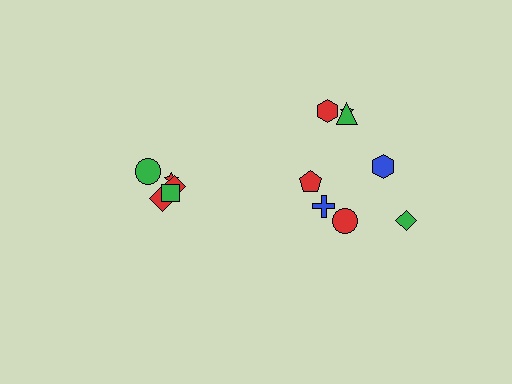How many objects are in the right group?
There are 8 objects.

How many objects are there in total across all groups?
There are 13 objects.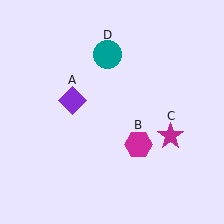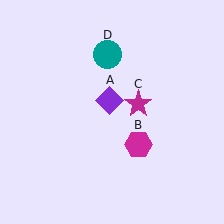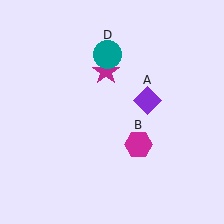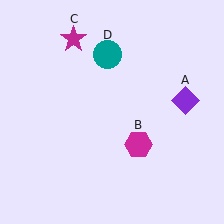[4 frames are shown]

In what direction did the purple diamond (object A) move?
The purple diamond (object A) moved right.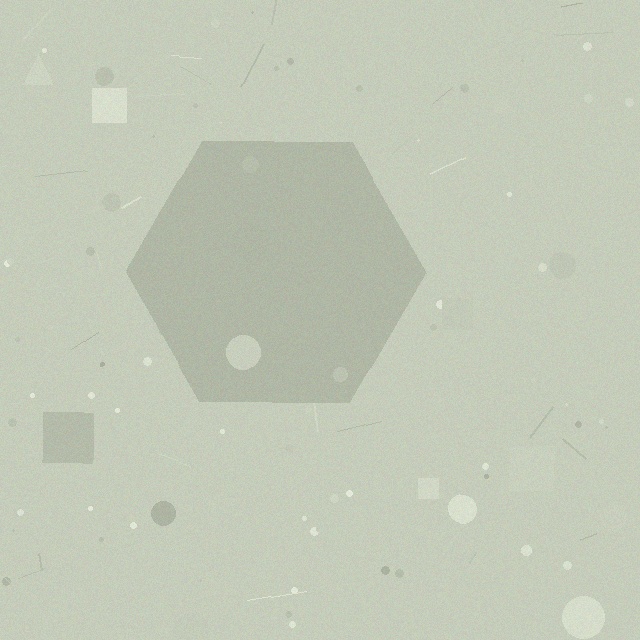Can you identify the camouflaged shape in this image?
The camouflaged shape is a hexagon.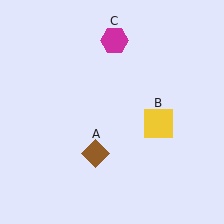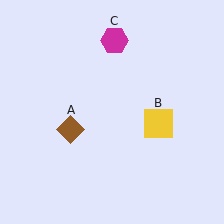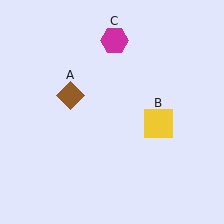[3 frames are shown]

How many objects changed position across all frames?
1 object changed position: brown diamond (object A).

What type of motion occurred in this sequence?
The brown diamond (object A) rotated clockwise around the center of the scene.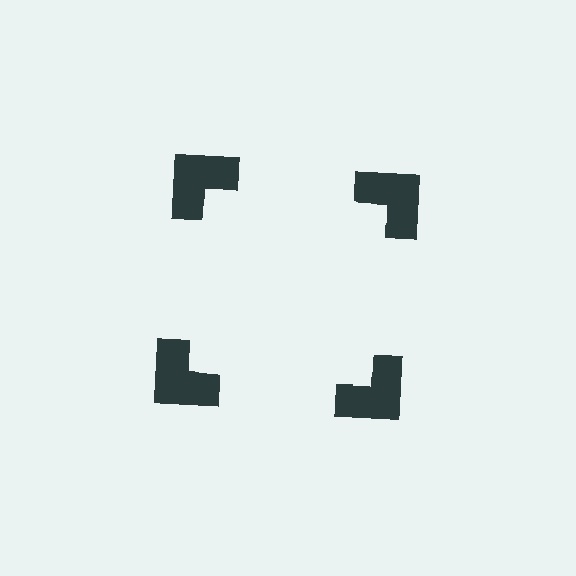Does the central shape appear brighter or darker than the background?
It typically appears slightly brighter than the background, even though no actual brightness change is drawn.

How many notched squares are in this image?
There are 4 — one at each vertex of the illusory square.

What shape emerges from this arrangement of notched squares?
An illusory square — its edges are inferred from the aligned wedge cuts in the notched squares, not physically drawn.